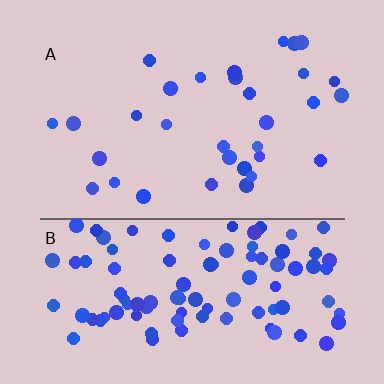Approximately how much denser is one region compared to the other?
Approximately 3.3× — region B over region A.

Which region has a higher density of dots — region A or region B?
B (the bottom).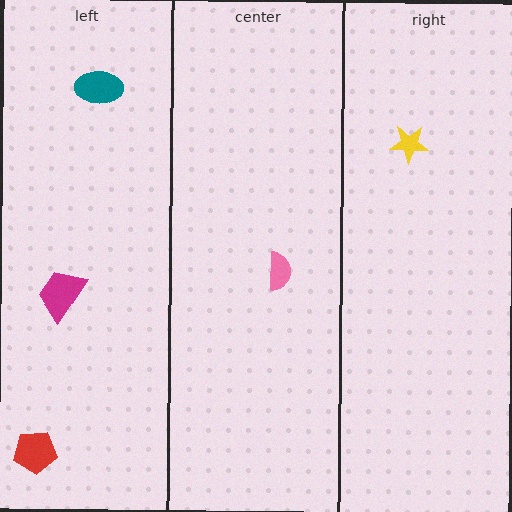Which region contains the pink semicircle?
The center region.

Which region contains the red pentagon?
The left region.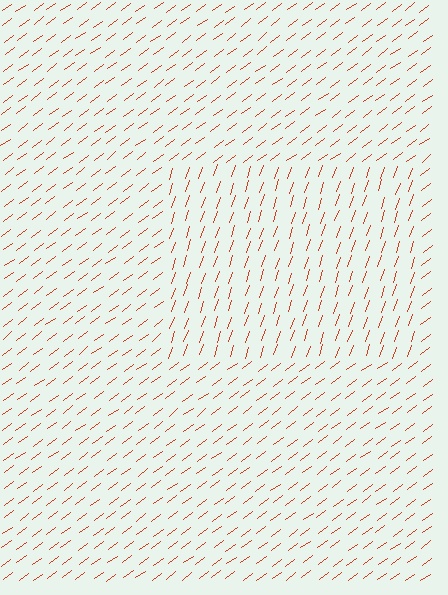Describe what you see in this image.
The image is filled with small red line segments. A rectangle region in the image has lines oriented differently from the surrounding lines, creating a visible texture boundary.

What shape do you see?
I see a rectangle.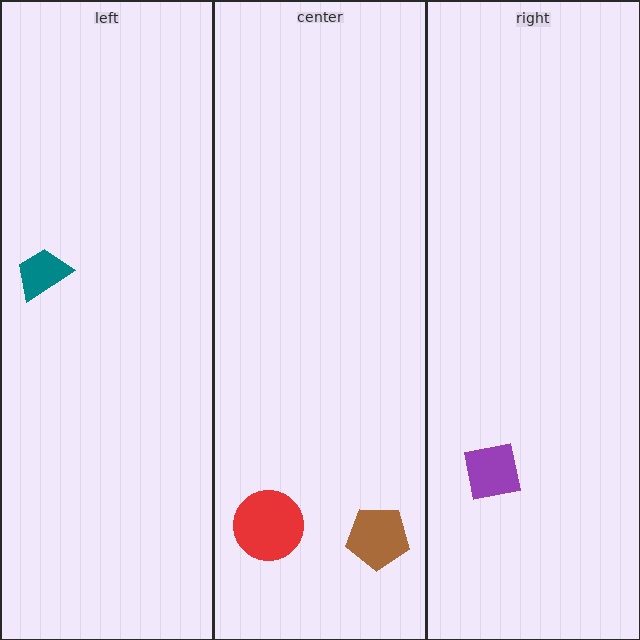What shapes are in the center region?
The red circle, the brown pentagon.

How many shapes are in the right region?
1.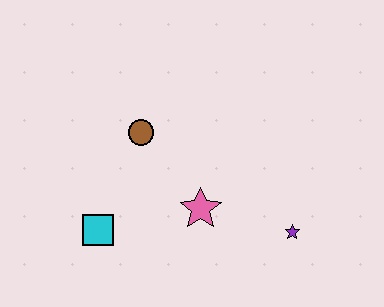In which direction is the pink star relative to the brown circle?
The pink star is below the brown circle.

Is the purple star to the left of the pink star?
No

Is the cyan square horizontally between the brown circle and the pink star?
No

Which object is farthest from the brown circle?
The purple star is farthest from the brown circle.